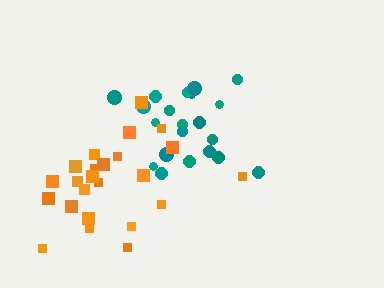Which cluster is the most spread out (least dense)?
Orange.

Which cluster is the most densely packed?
Teal.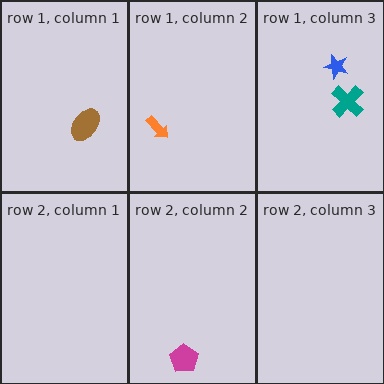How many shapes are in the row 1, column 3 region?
2.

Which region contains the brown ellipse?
The row 1, column 1 region.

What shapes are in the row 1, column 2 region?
The orange arrow.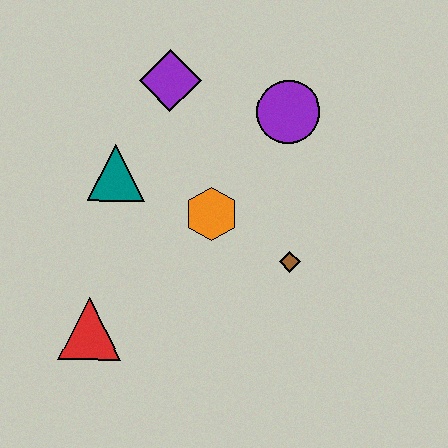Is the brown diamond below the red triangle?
No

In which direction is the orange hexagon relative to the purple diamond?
The orange hexagon is below the purple diamond.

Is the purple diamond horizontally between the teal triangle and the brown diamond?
Yes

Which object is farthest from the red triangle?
The purple circle is farthest from the red triangle.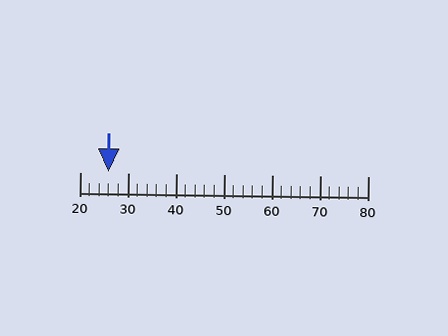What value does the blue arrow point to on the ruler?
The blue arrow points to approximately 26.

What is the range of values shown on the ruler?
The ruler shows values from 20 to 80.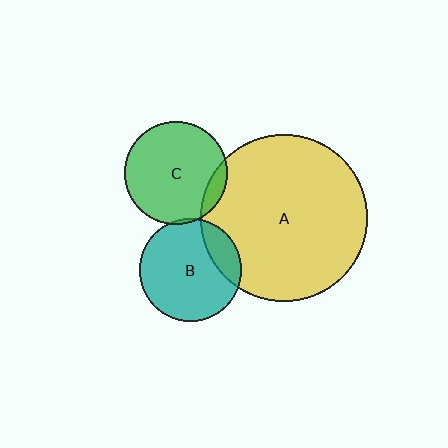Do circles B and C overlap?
Yes.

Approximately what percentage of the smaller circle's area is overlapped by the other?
Approximately 5%.